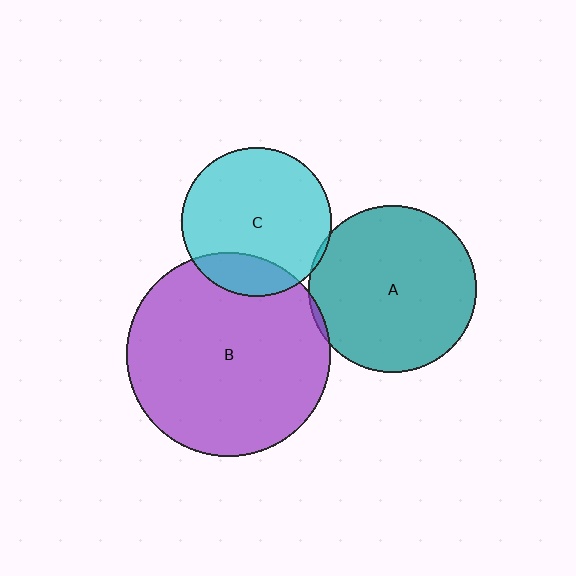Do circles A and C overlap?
Yes.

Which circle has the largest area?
Circle B (purple).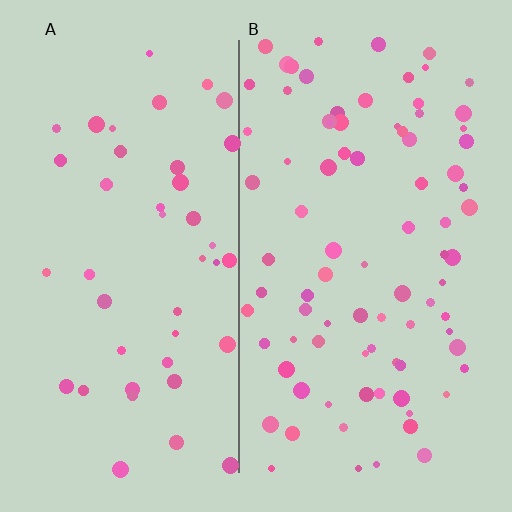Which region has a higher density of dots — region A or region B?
B (the right).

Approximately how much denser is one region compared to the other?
Approximately 1.9× — region B over region A.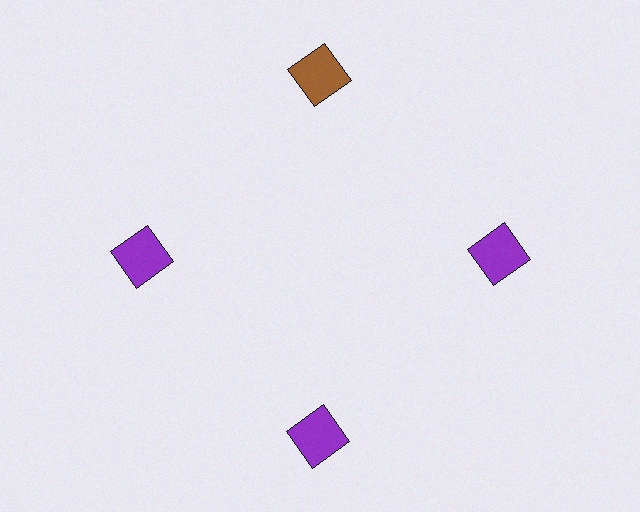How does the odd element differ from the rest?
It has a different color: brown instead of purple.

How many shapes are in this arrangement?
There are 4 shapes arranged in a ring pattern.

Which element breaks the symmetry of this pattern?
The brown square at roughly the 12 o'clock position breaks the symmetry. All other shapes are purple squares.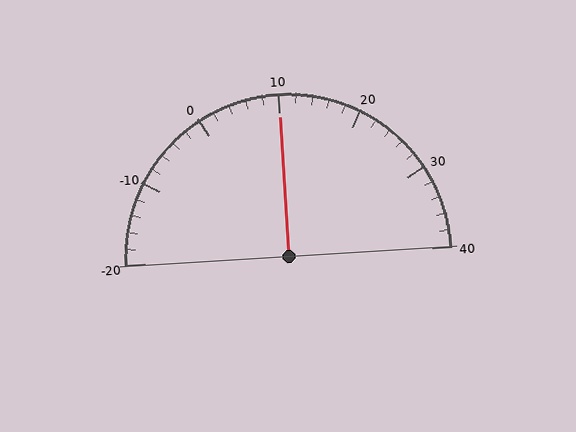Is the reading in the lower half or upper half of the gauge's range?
The reading is in the upper half of the range (-20 to 40).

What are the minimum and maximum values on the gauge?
The gauge ranges from -20 to 40.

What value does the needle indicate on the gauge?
The needle indicates approximately 10.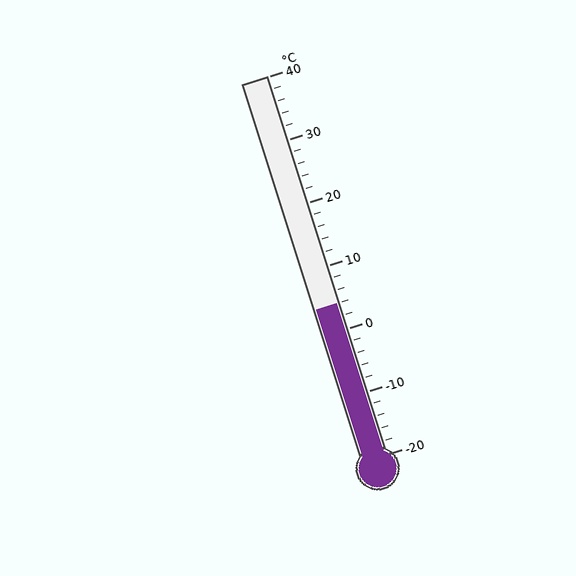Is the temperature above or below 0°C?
The temperature is above 0°C.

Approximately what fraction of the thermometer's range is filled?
The thermometer is filled to approximately 40% of its range.